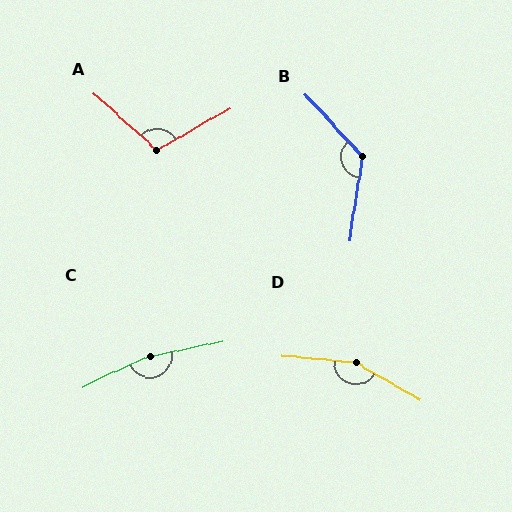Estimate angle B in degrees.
Approximately 129 degrees.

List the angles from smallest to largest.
A (109°), B (129°), D (155°), C (167°).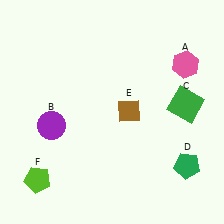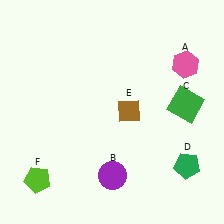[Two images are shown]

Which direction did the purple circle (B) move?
The purple circle (B) moved right.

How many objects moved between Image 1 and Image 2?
1 object moved between the two images.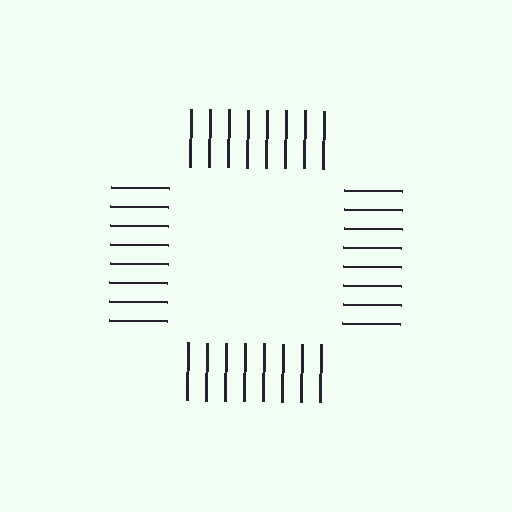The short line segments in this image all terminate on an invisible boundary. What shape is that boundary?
An illusory square — the line segments terminate on its edges but no continuous stroke is drawn.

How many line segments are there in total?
32 — 8 along each of the 4 edges.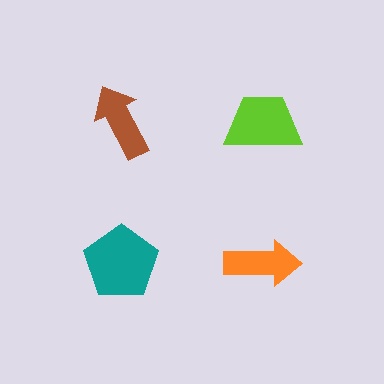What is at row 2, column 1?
A teal pentagon.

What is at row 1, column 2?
A lime trapezoid.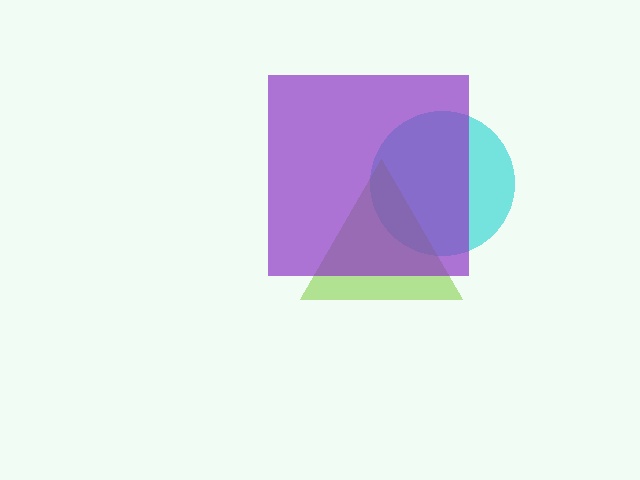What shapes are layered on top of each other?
The layered shapes are: a cyan circle, a lime triangle, a purple square.